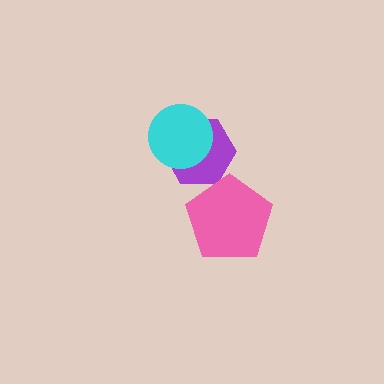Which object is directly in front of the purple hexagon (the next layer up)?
The cyan circle is directly in front of the purple hexagon.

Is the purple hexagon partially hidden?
Yes, it is partially covered by another shape.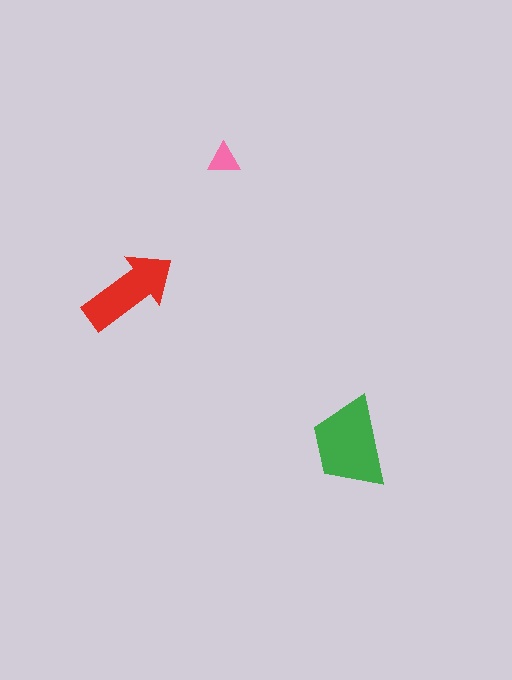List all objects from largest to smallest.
The green trapezoid, the red arrow, the pink triangle.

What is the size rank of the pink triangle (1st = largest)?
3rd.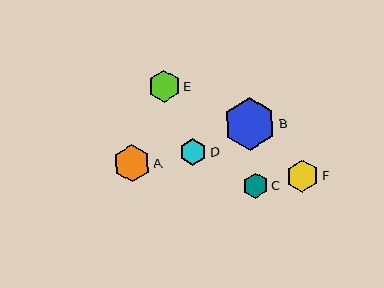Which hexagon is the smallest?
Hexagon C is the smallest with a size of approximately 25 pixels.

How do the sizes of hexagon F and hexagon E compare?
Hexagon F and hexagon E are approximately the same size.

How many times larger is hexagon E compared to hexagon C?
Hexagon E is approximately 1.2 times the size of hexagon C.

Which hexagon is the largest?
Hexagon B is the largest with a size of approximately 53 pixels.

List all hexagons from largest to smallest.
From largest to smallest: B, A, F, E, D, C.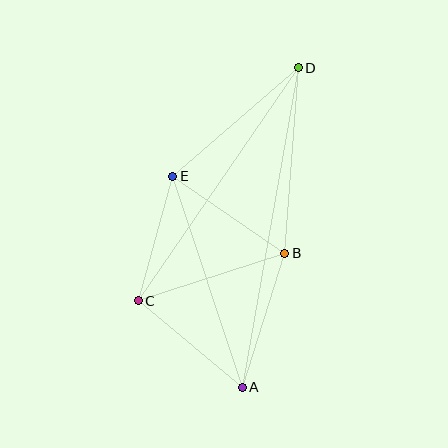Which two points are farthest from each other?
Points A and D are farthest from each other.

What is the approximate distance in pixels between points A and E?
The distance between A and E is approximately 222 pixels.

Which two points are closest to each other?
Points C and E are closest to each other.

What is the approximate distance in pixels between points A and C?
The distance between A and C is approximately 135 pixels.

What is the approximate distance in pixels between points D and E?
The distance between D and E is approximately 166 pixels.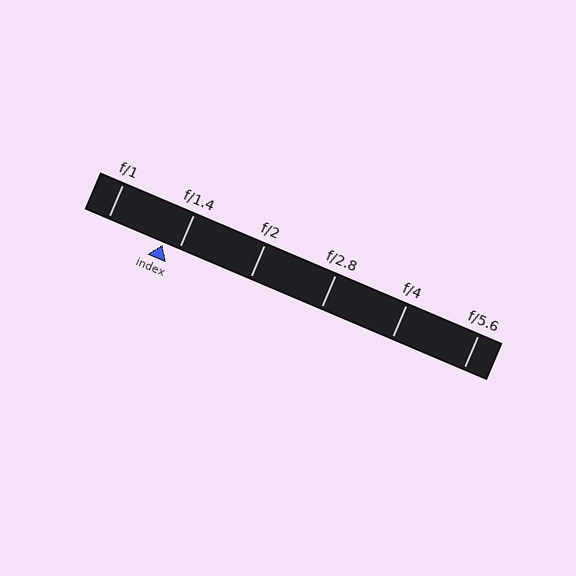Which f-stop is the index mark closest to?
The index mark is closest to f/1.4.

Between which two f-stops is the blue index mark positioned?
The index mark is between f/1 and f/1.4.